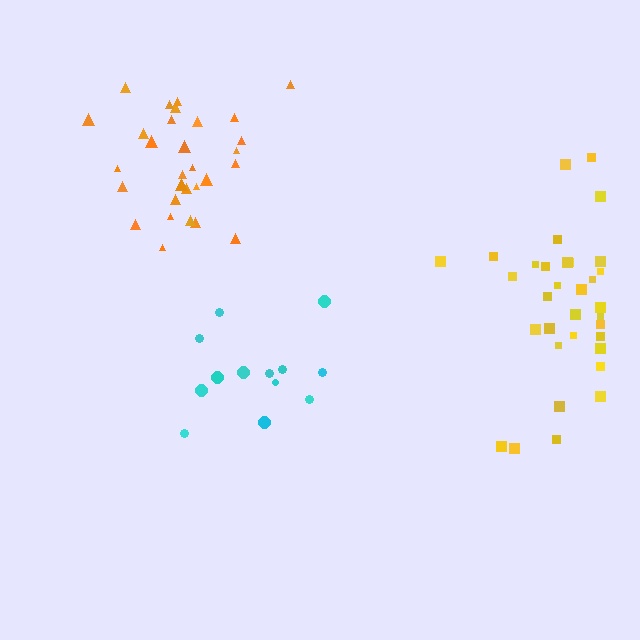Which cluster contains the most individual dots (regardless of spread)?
Yellow (33).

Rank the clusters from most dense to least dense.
orange, yellow, cyan.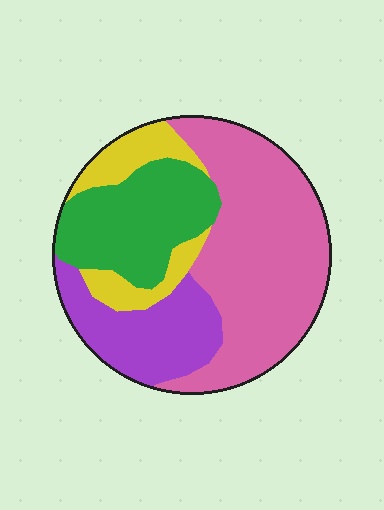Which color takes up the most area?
Pink, at roughly 45%.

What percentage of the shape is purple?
Purple covers about 20% of the shape.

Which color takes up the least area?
Yellow, at roughly 15%.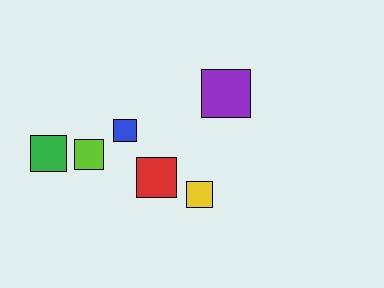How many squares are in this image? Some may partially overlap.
There are 6 squares.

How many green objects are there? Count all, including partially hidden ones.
There is 1 green object.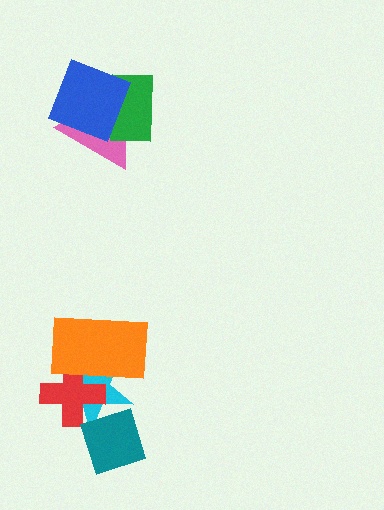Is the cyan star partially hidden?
Yes, it is partially covered by another shape.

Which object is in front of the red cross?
The orange rectangle is in front of the red cross.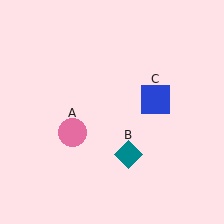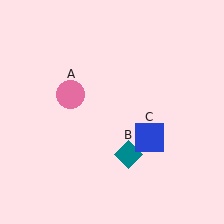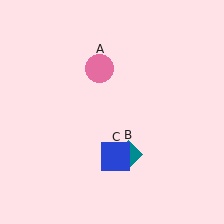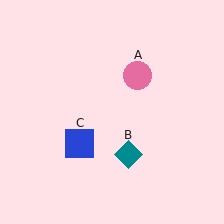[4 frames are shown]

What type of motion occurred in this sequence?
The pink circle (object A), blue square (object C) rotated clockwise around the center of the scene.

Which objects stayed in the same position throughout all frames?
Teal diamond (object B) remained stationary.